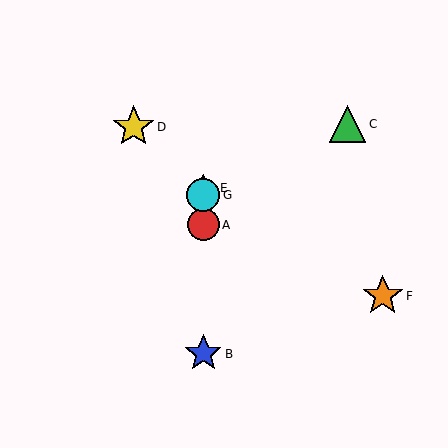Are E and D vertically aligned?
No, E is at x≈203 and D is at x≈134.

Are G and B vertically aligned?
Yes, both are at x≈203.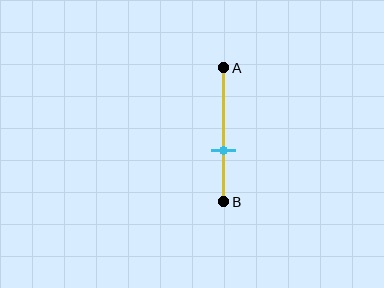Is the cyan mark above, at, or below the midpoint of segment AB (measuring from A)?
The cyan mark is below the midpoint of segment AB.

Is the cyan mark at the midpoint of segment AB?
No, the mark is at about 60% from A, not at the 50% midpoint.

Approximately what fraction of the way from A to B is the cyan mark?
The cyan mark is approximately 60% of the way from A to B.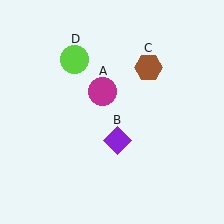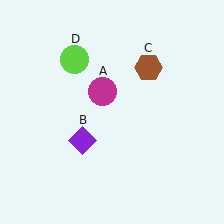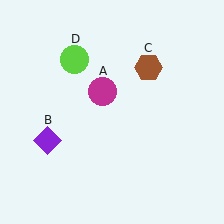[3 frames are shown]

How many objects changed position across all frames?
1 object changed position: purple diamond (object B).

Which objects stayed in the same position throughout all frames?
Magenta circle (object A) and brown hexagon (object C) and lime circle (object D) remained stationary.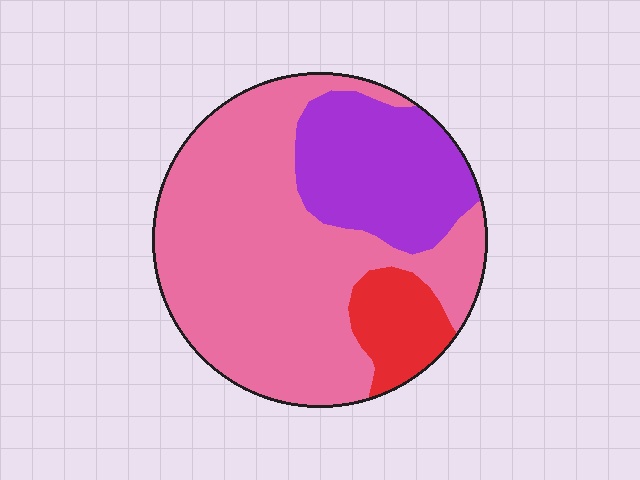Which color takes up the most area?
Pink, at roughly 65%.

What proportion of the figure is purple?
Purple takes up less than a quarter of the figure.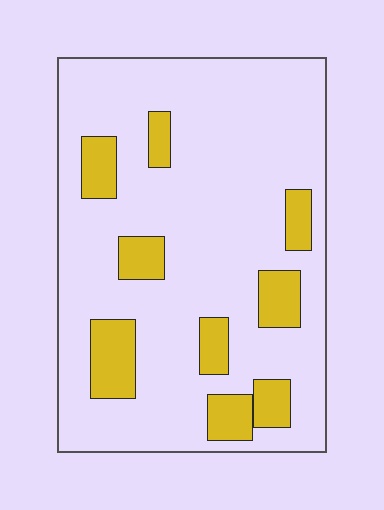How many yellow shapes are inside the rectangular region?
9.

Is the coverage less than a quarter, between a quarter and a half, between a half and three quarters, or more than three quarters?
Less than a quarter.